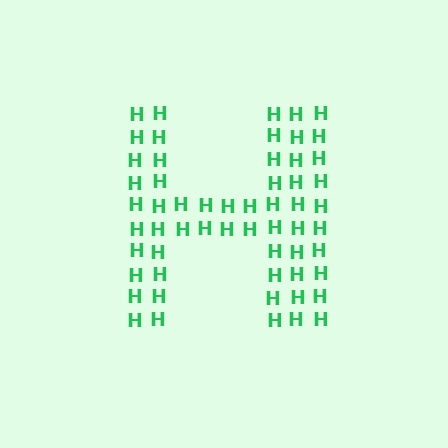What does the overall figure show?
The overall figure shows the letter H.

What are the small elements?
The small elements are letter H's.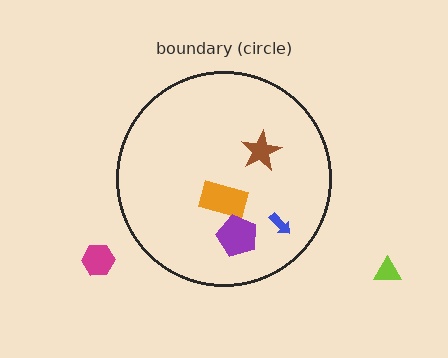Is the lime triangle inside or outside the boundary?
Outside.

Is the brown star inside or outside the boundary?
Inside.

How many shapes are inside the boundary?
4 inside, 2 outside.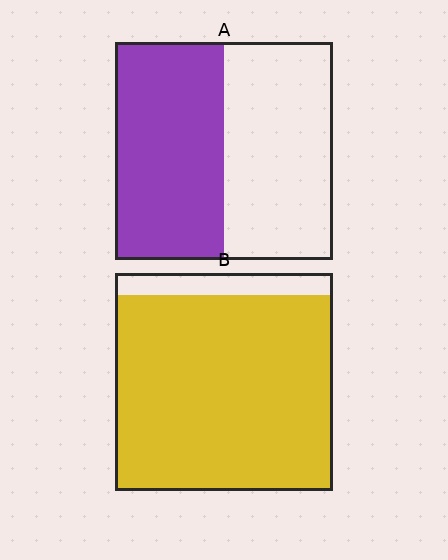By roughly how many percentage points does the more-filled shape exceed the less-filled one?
By roughly 40 percentage points (B over A).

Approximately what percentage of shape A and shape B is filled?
A is approximately 50% and B is approximately 90%.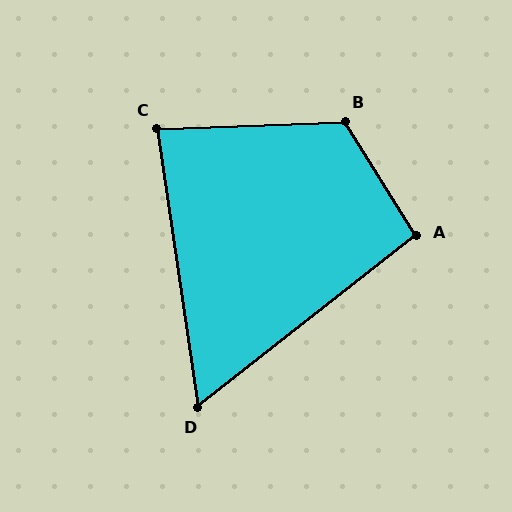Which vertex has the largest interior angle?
B, at approximately 120 degrees.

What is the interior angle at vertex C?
Approximately 84 degrees (acute).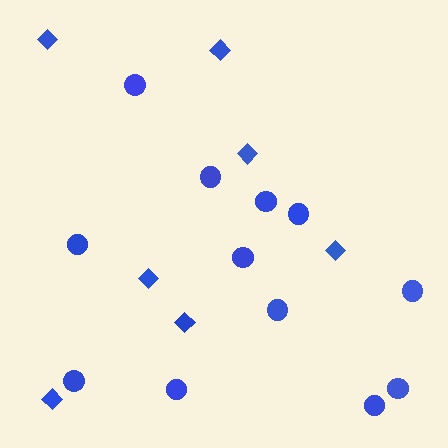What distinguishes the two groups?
There are 2 groups: one group of diamonds (7) and one group of circles (12).